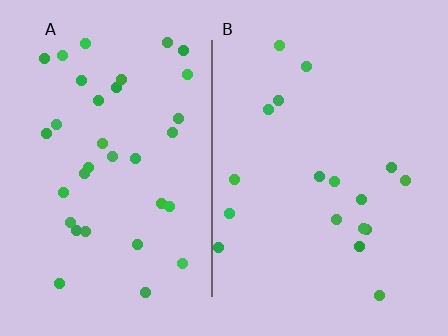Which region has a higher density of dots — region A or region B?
A (the left).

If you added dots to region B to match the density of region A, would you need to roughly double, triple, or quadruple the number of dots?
Approximately double.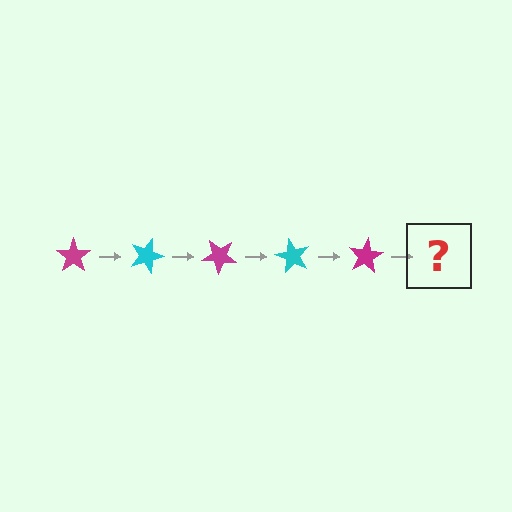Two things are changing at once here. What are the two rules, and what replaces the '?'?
The two rules are that it rotates 20 degrees each step and the color cycles through magenta and cyan. The '?' should be a cyan star, rotated 100 degrees from the start.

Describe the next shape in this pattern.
It should be a cyan star, rotated 100 degrees from the start.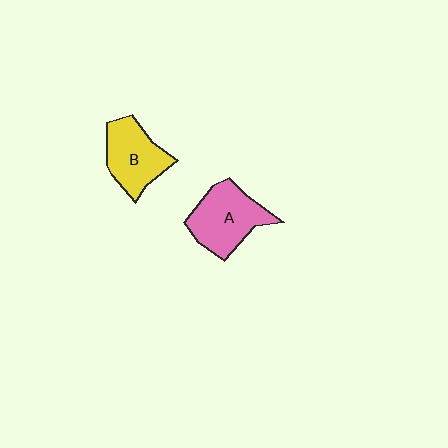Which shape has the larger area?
Shape A (pink).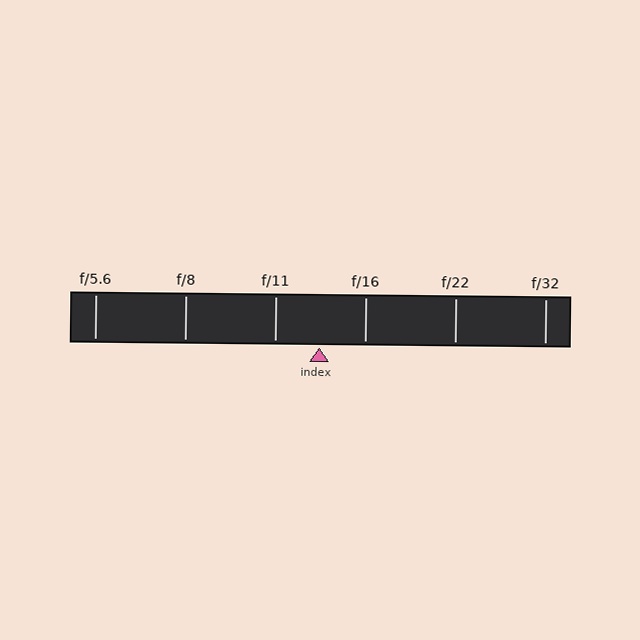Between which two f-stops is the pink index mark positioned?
The index mark is between f/11 and f/16.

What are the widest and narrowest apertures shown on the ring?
The widest aperture shown is f/5.6 and the narrowest is f/32.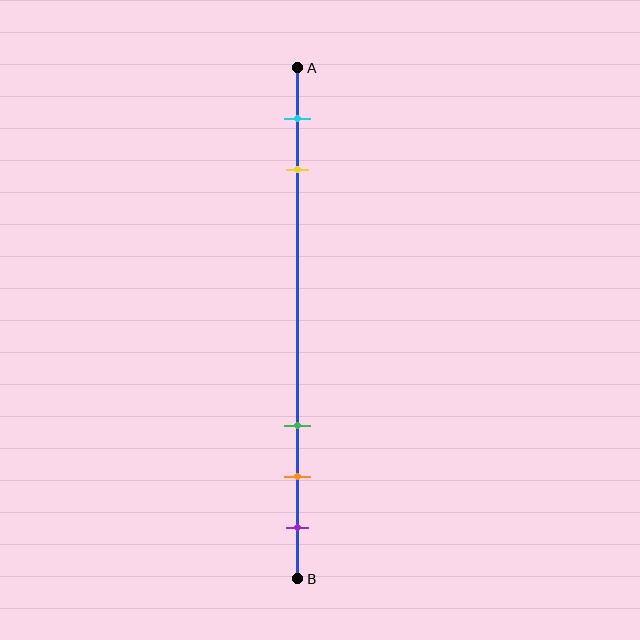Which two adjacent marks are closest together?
The orange and purple marks are the closest adjacent pair.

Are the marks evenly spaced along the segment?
No, the marks are not evenly spaced.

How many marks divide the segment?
There are 5 marks dividing the segment.